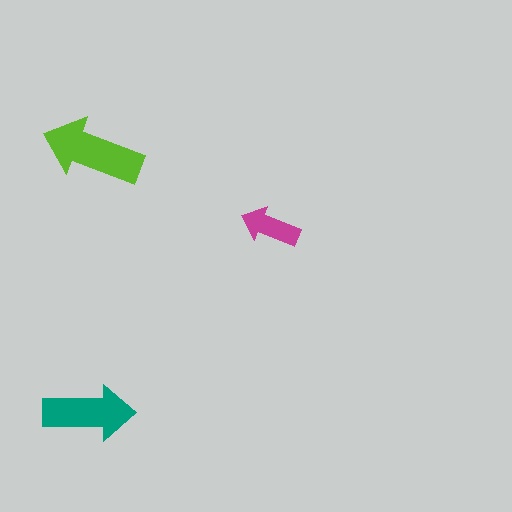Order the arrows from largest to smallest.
the lime one, the teal one, the magenta one.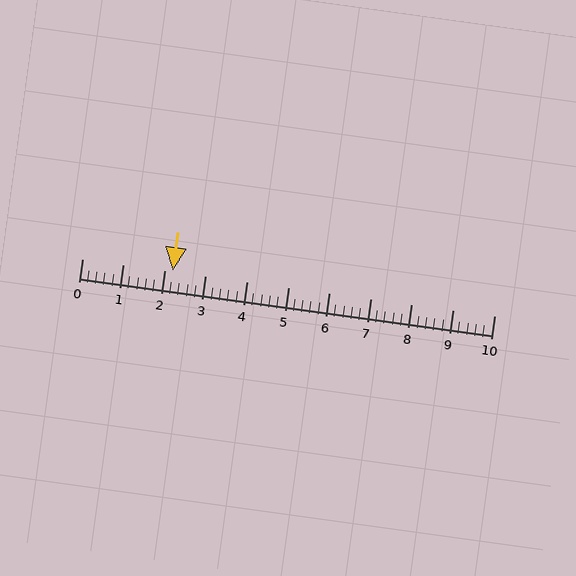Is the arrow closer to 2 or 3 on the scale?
The arrow is closer to 2.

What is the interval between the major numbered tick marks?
The major tick marks are spaced 1 units apart.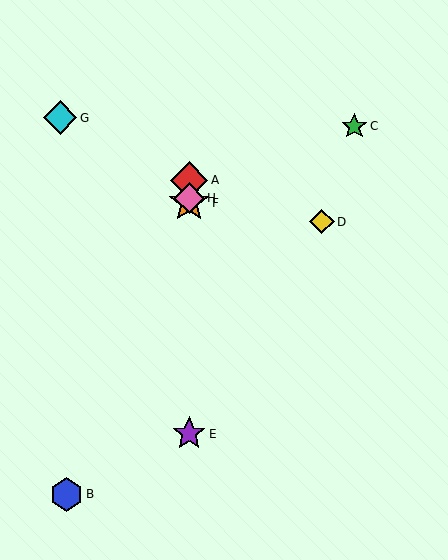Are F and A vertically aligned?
Yes, both are at x≈189.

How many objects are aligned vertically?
4 objects (A, E, F, H) are aligned vertically.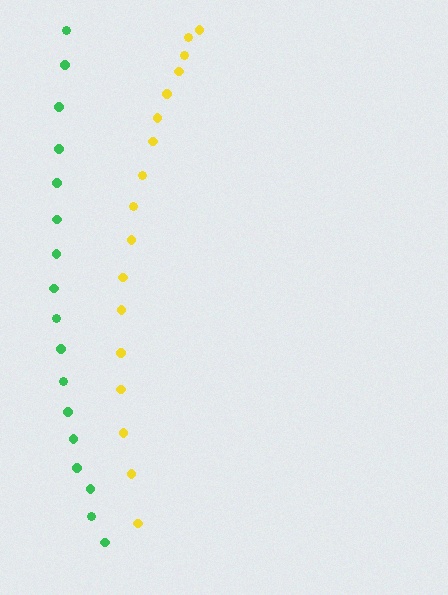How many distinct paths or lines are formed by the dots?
There are 2 distinct paths.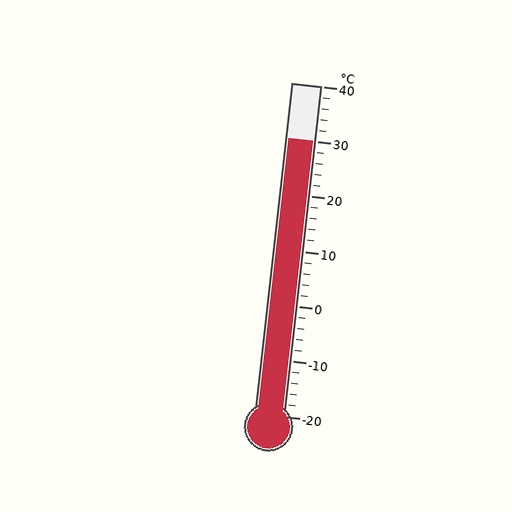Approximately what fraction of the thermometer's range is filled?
The thermometer is filled to approximately 85% of its range.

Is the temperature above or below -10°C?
The temperature is above -10°C.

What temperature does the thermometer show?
The thermometer shows approximately 30°C.